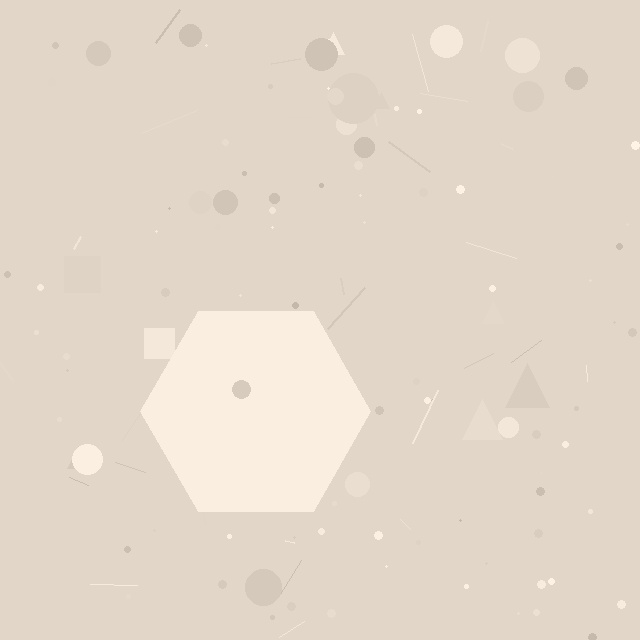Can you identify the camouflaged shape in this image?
The camouflaged shape is a hexagon.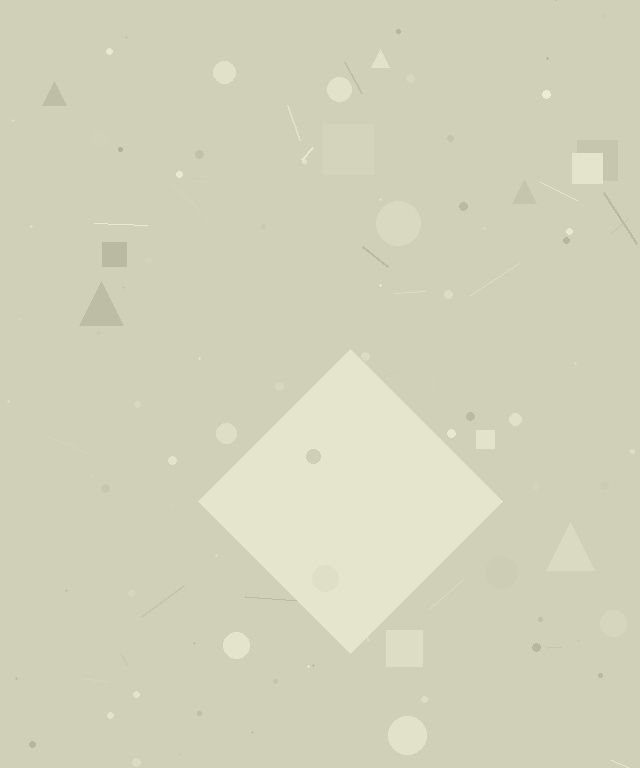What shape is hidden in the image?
A diamond is hidden in the image.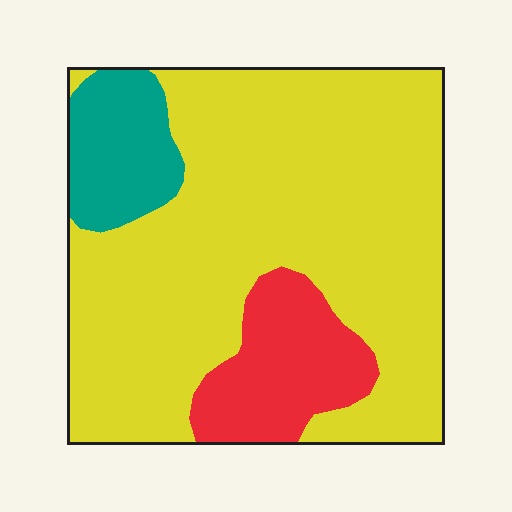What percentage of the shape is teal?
Teal covers around 10% of the shape.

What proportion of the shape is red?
Red covers 15% of the shape.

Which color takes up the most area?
Yellow, at roughly 75%.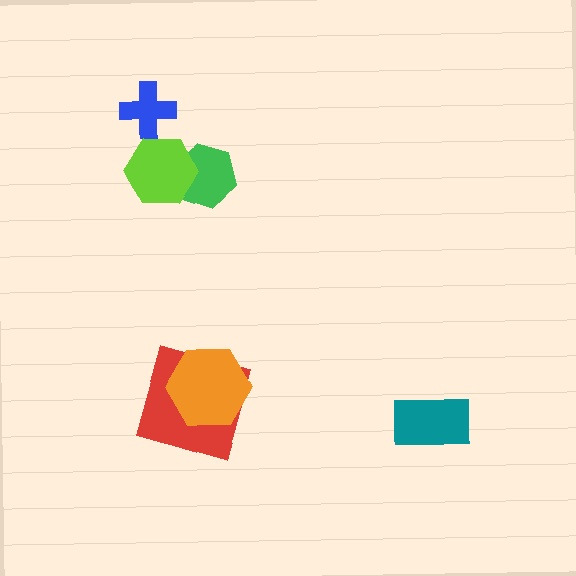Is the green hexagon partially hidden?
Yes, it is partially covered by another shape.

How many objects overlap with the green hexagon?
1 object overlaps with the green hexagon.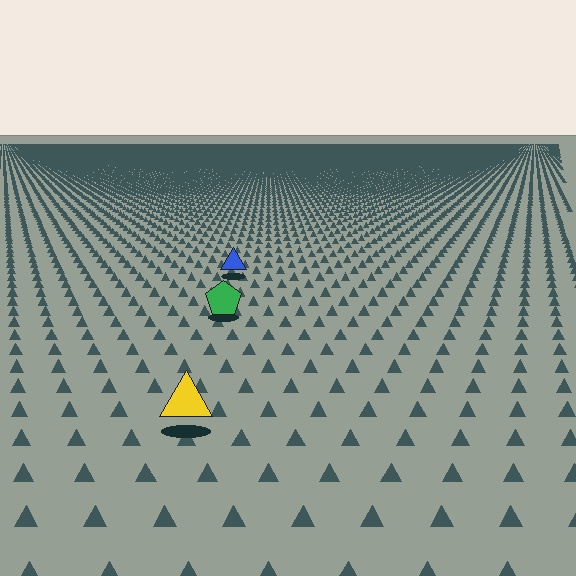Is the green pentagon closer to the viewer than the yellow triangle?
No. The yellow triangle is closer — you can tell from the texture gradient: the ground texture is coarser near it.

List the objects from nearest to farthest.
From nearest to farthest: the yellow triangle, the green pentagon, the blue triangle.